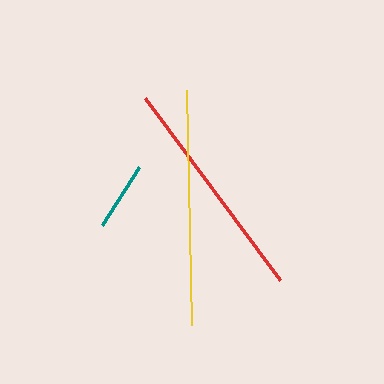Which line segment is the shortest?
The teal line is the shortest at approximately 69 pixels.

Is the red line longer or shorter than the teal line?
The red line is longer than the teal line.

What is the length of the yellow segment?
The yellow segment is approximately 234 pixels long.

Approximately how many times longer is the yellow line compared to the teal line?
The yellow line is approximately 3.4 times the length of the teal line.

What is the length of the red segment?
The red segment is approximately 227 pixels long.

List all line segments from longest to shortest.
From longest to shortest: yellow, red, teal.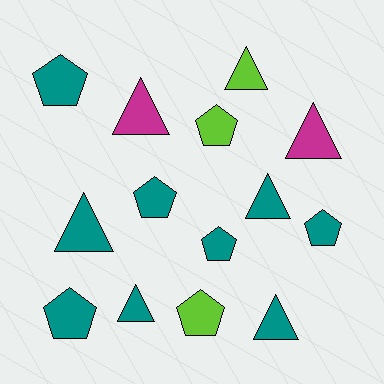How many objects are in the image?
There are 14 objects.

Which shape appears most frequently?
Pentagon, with 7 objects.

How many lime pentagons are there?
There are 2 lime pentagons.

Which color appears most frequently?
Teal, with 9 objects.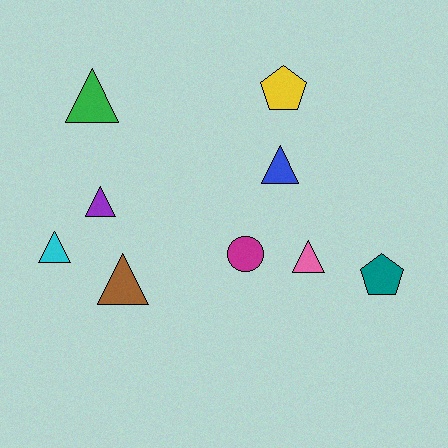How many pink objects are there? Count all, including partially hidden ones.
There is 1 pink object.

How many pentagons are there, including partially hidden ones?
There are 2 pentagons.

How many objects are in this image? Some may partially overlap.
There are 9 objects.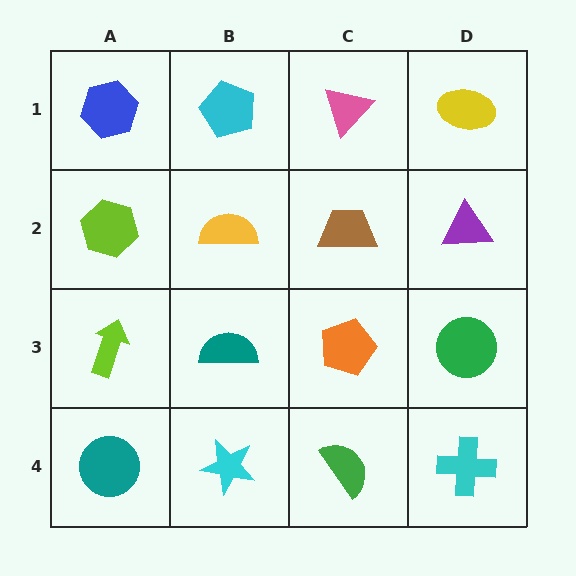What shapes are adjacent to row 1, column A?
A lime hexagon (row 2, column A), a cyan pentagon (row 1, column B).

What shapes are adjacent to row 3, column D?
A purple triangle (row 2, column D), a cyan cross (row 4, column D), an orange pentagon (row 3, column C).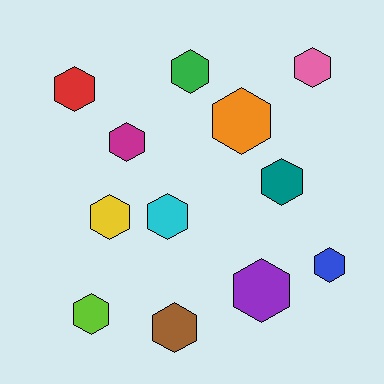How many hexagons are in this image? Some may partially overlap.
There are 12 hexagons.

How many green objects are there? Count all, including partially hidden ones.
There is 1 green object.